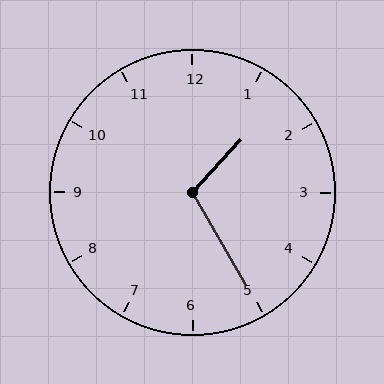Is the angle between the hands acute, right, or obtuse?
It is obtuse.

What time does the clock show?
1:25.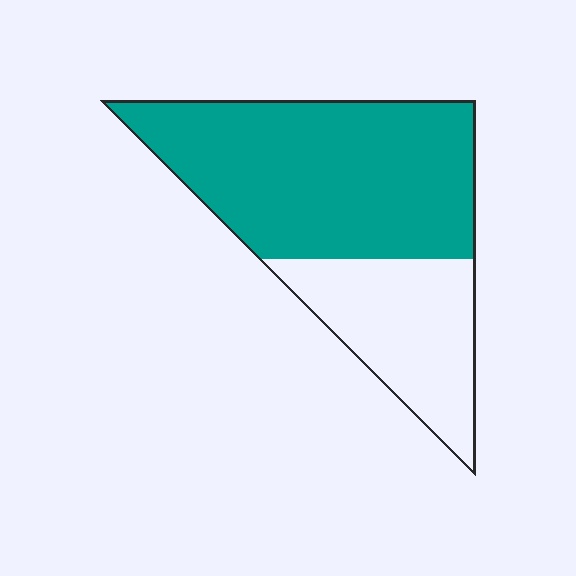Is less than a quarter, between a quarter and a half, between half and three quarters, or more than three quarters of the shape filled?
Between half and three quarters.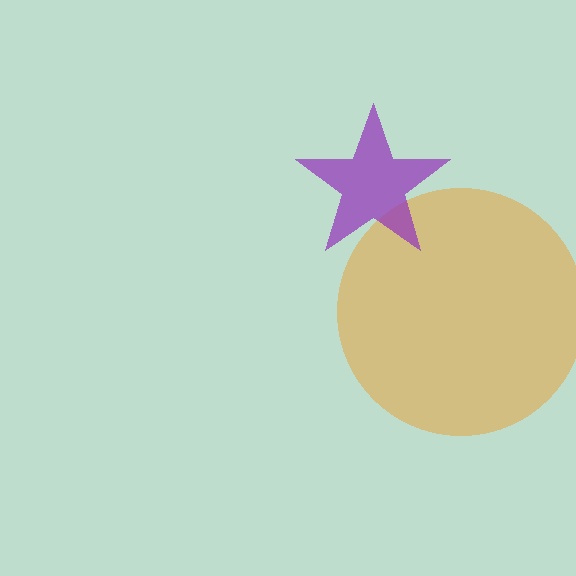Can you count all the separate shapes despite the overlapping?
Yes, there are 2 separate shapes.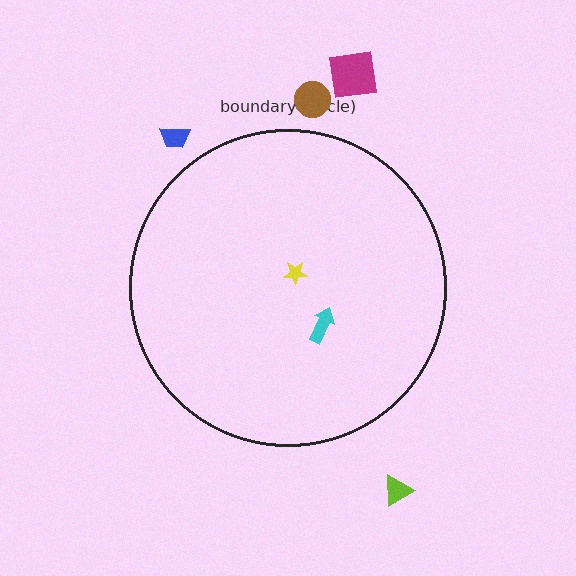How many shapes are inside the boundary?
2 inside, 4 outside.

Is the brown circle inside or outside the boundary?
Outside.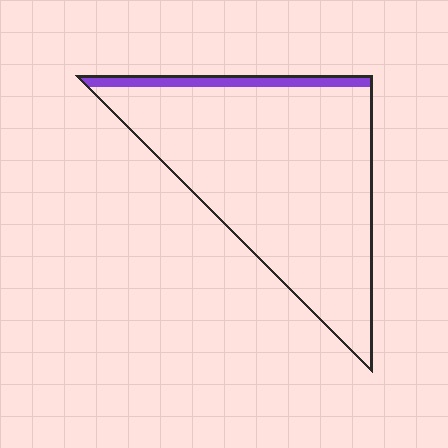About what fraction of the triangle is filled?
About one tenth (1/10).